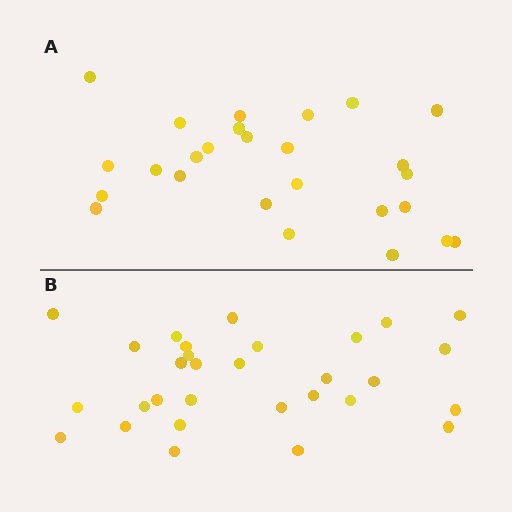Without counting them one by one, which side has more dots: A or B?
Region B (the bottom region) has more dots.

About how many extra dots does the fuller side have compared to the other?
Region B has about 4 more dots than region A.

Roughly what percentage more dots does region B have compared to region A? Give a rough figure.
About 15% more.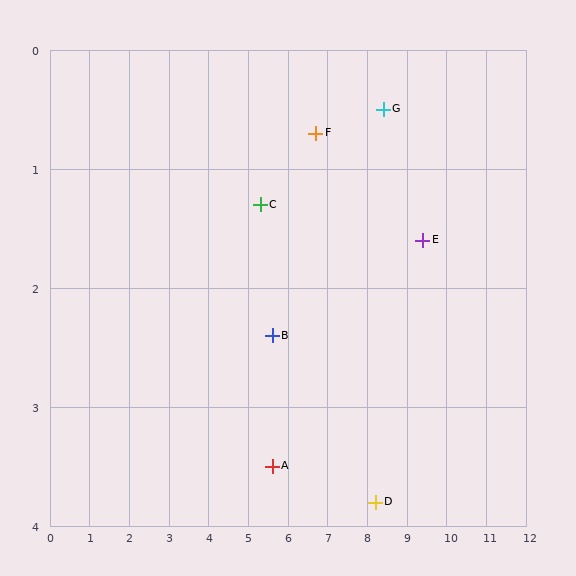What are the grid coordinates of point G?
Point G is at approximately (8.4, 0.5).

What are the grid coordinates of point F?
Point F is at approximately (6.7, 0.7).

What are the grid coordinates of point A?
Point A is at approximately (5.6, 3.5).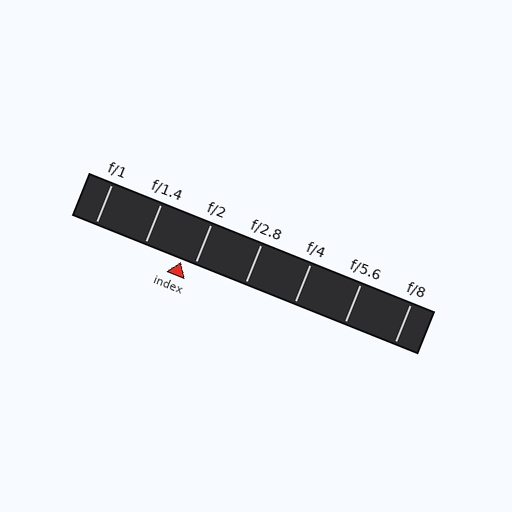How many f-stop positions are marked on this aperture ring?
There are 7 f-stop positions marked.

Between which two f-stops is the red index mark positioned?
The index mark is between f/1.4 and f/2.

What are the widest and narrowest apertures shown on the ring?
The widest aperture shown is f/1 and the narrowest is f/8.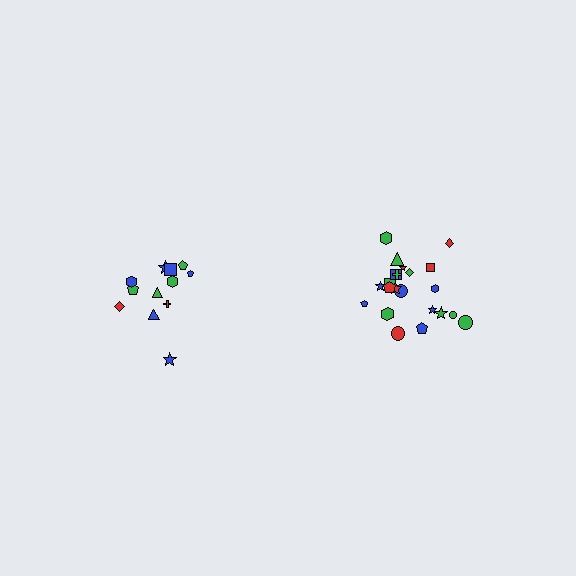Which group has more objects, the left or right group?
The right group.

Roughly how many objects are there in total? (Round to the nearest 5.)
Roughly 35 objects in total.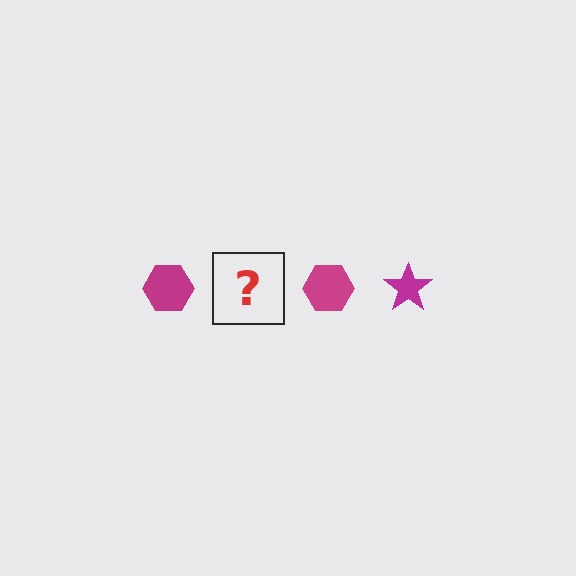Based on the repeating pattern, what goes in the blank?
The blank should be a magenta star.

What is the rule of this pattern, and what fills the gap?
The rule is that the pattern cycles through hexagon, star shapes in magenta. The gap should be filled with a magenta star.